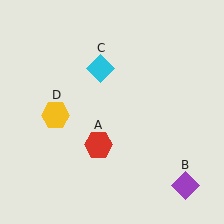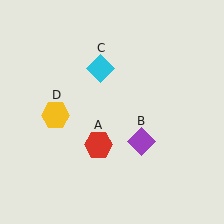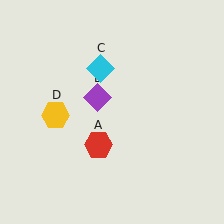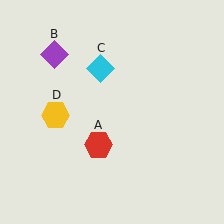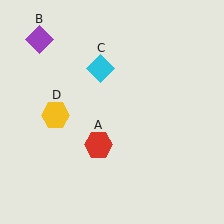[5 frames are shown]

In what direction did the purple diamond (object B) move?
The purple diamond (object B) moved up and to the left.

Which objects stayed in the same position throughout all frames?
Red hexagon (object A) and cyan diamond (object C) and yellow hexagon (object D) remained stationary.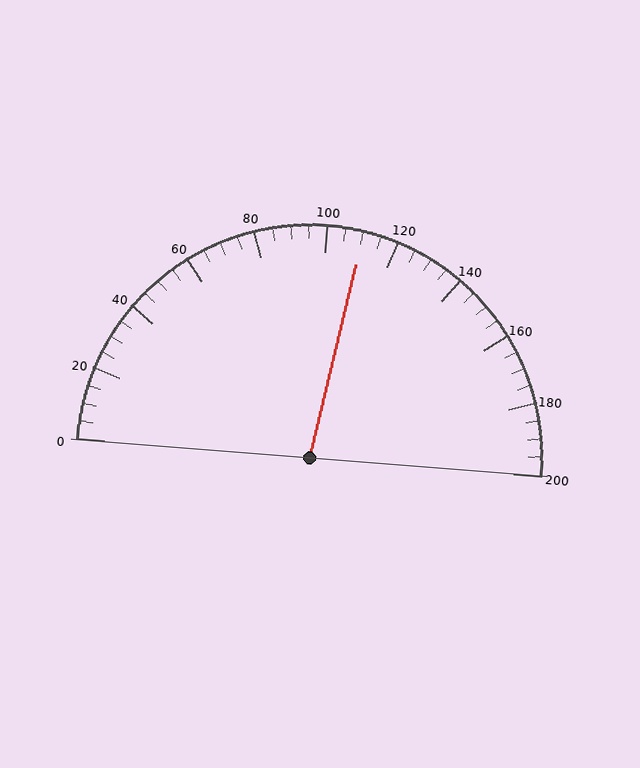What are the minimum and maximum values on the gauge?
The gauge ranges from 0 to 200.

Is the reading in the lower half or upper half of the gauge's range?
The reading is in the upper half of the range (0 to 200).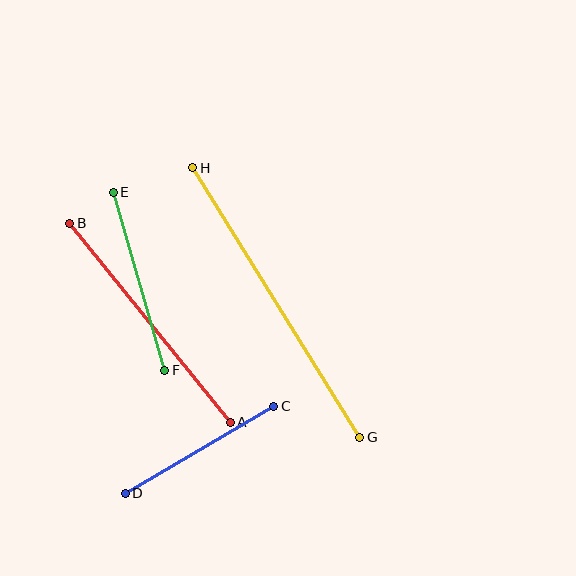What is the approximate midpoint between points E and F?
The midpoint is at approximately (139, 281) pixels.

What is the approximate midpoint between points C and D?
The midpoint is at approximately (200, 450) pixels.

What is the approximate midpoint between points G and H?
The midpoint is at approximately (276, 302) pixels.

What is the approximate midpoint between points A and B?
The midpoint is at approximately (150, 323) pixels.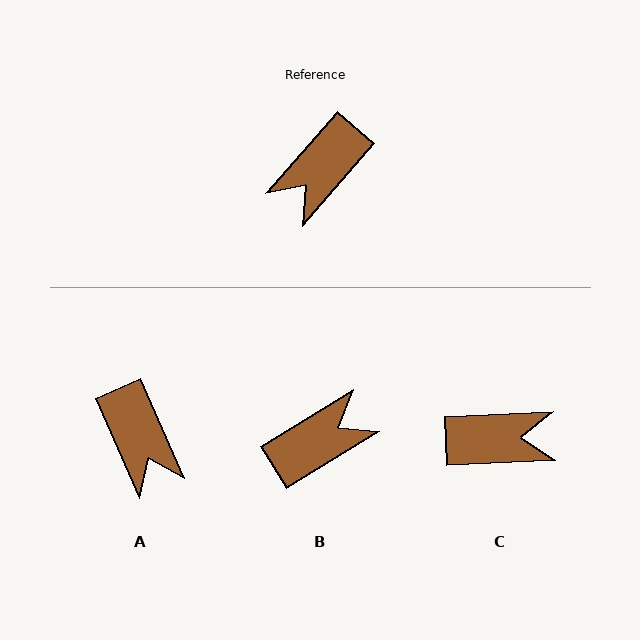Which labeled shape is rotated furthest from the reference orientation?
B, about 163 degrees away.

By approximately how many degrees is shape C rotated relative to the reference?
Approximately 134 degrees counter-clockwise.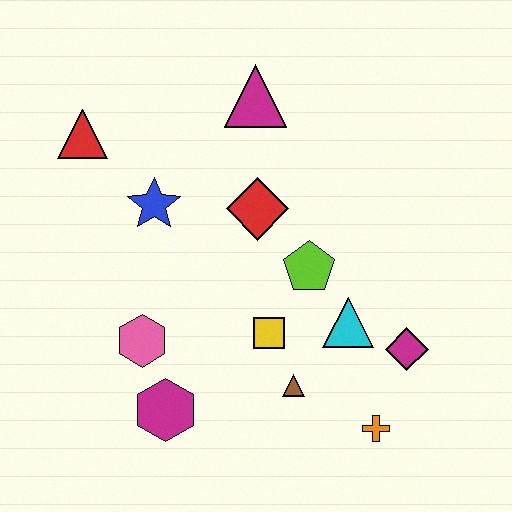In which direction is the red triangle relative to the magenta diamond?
The red triangle is to the left of the magenta diamond.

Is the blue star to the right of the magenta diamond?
No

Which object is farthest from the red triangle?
The orange cross is farthest from the red triangle.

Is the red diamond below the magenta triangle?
Yes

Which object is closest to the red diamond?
The lime pentagon is closest to the red diamond.